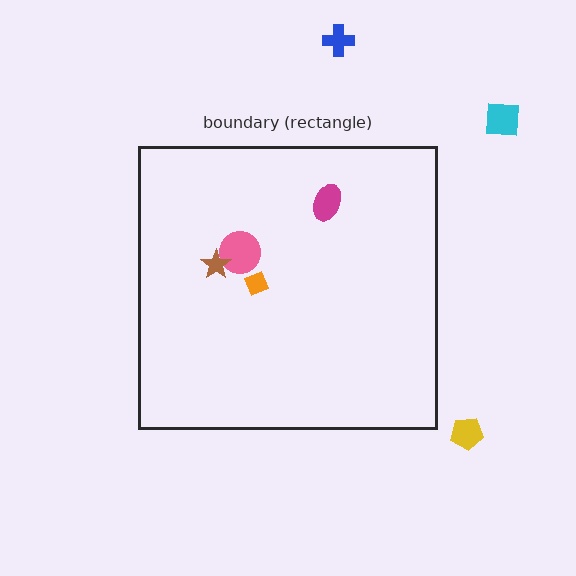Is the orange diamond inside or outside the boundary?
Inside.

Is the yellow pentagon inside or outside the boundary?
Outside.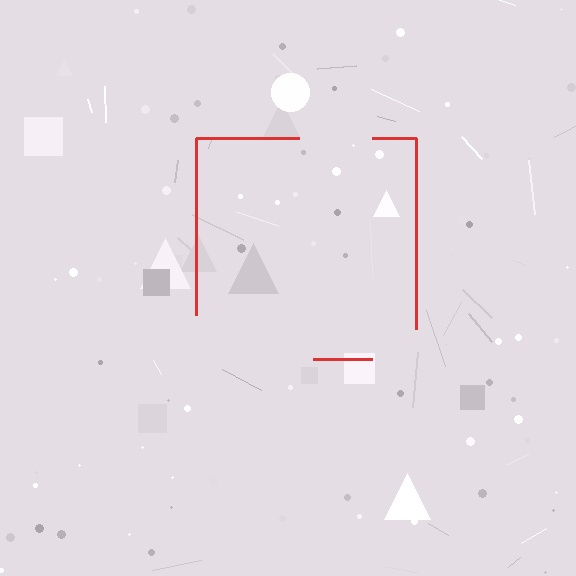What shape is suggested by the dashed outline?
The dashed outline suggests a square.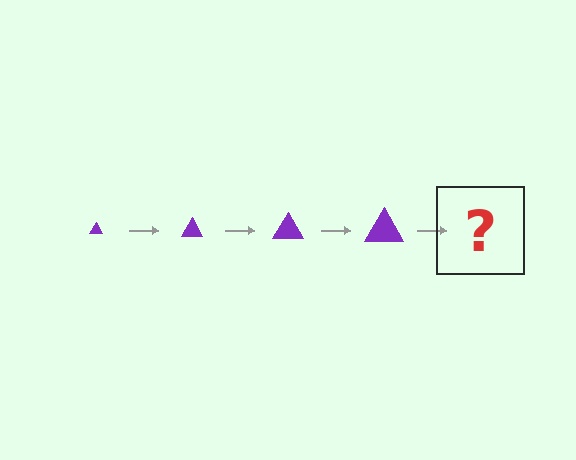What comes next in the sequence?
The next element should be a purple triangle, larger than the previous one.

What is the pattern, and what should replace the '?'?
The pattern is that the triangle gets progressively larger each step. The '?' should be a purple triangle, larger than the previous one.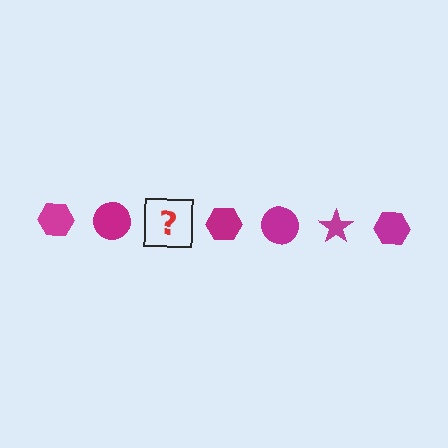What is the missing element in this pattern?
The missing element is a magenta star.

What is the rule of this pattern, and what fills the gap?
The rule is that the pattern cycles through hexagon, circle, star shapes in magenta. The gap should be filled with a magenta star.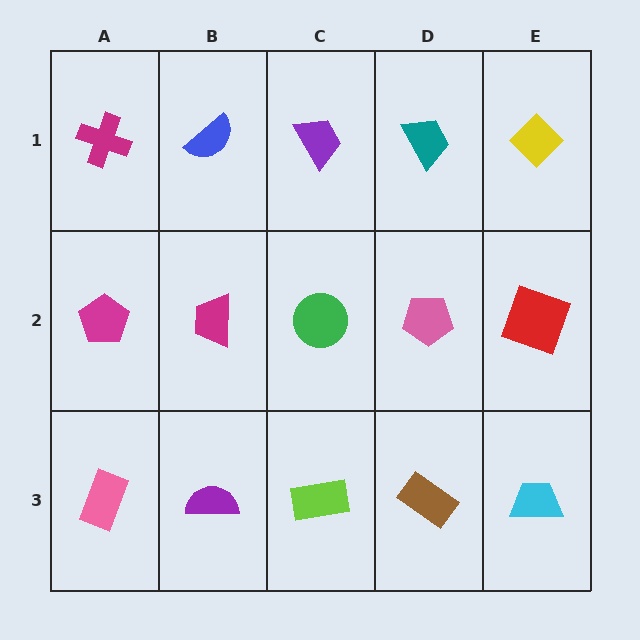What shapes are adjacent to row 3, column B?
A magenta trapezoid (row 2, column B), a pink rectangle (row 3, column A), a lime rectangle (row 3, column C).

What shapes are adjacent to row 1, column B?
A magenta trapezoid (row 2, column B), a magenta cross (row 1, column A), a purple trapezoid (row 1, column C).